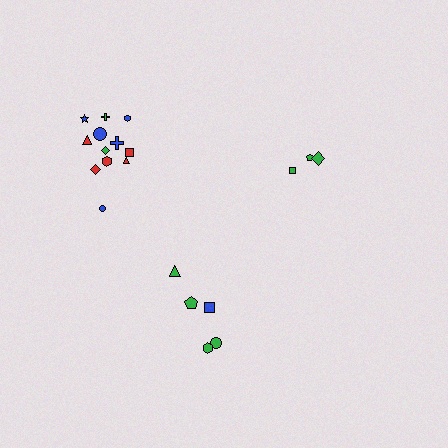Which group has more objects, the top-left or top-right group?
The top-left group.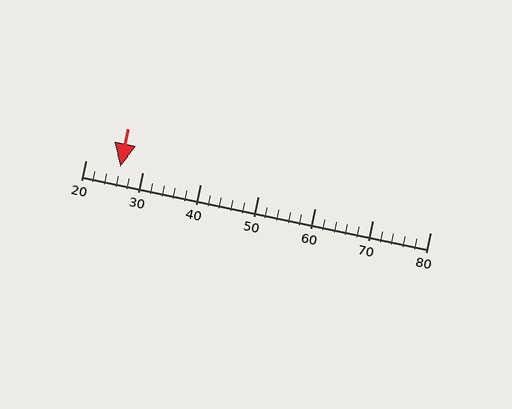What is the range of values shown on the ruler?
The ruler shows values from 20 to 80.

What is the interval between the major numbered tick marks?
The major tick marks are spaced 10 units apart.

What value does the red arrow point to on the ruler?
The red arrow points to approximately 26.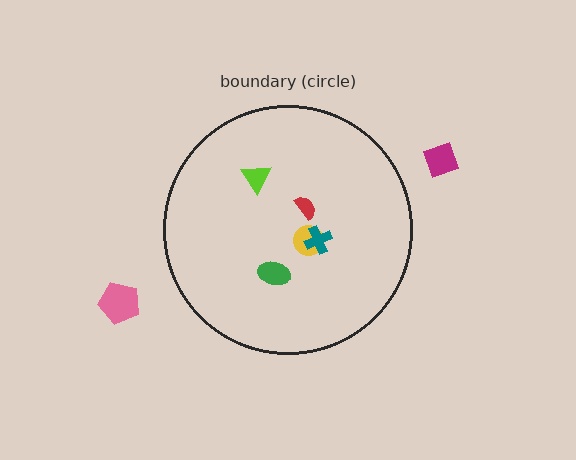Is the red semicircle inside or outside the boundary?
Inside.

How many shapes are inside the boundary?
5 inside, 2 outside.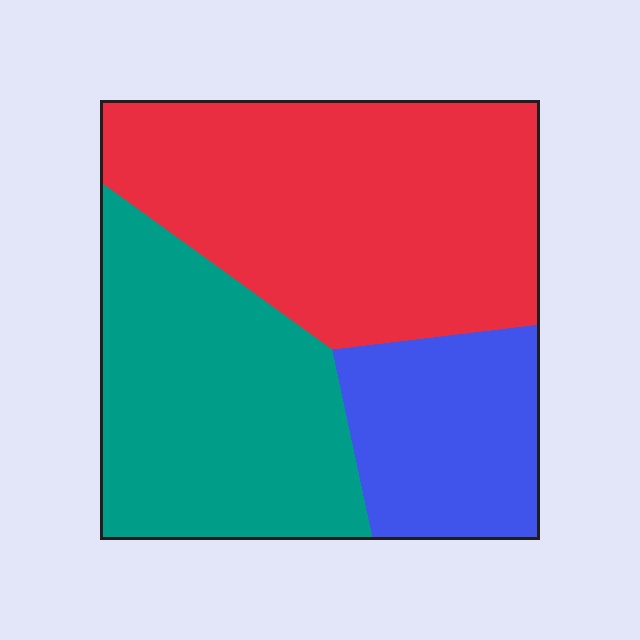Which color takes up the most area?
Red, at roughly 45%.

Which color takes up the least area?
Blue, at roughly 20%.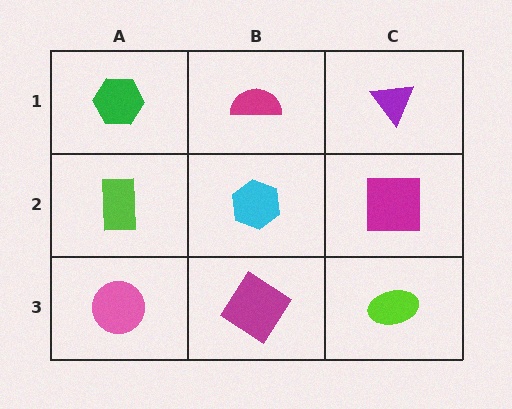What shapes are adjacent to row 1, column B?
A cyan hexagon (row 2, column B), a green hexagon (row 1, column A), a purple triangle (row 1, column C).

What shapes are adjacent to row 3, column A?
A lime rectangle (row 2, column A), a magenta diamond (row 3, column B).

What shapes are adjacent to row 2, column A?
A green hexagon (row 1, column A), a pink circle (row 3, column A), a cyan hexagon (row 2, column B).